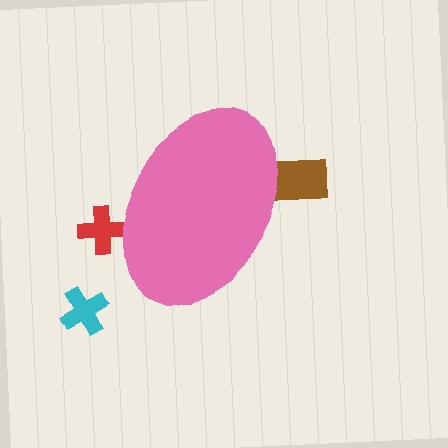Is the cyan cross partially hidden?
No, the cyan cross is fully visible.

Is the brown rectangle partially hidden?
Yes, the brown rectangle is partially hidden behind the pink ellipse.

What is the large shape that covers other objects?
A pink ellipse.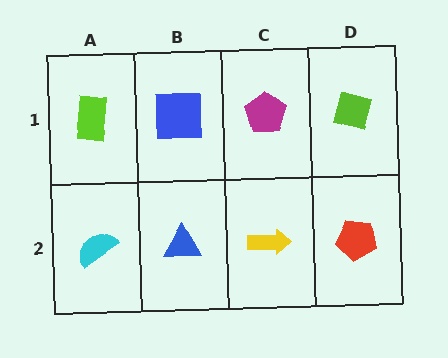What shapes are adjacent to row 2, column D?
A lime square (row 1, column D), a yellow arrow (row 2, column C).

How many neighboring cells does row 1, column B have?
3.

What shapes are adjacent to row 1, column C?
A yellow arrow (row 2, column C), a blue square (row 1, column B), a lime square (row 1, column D).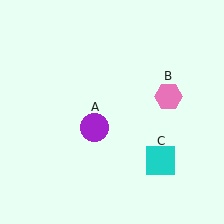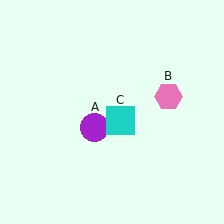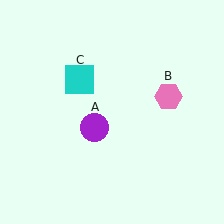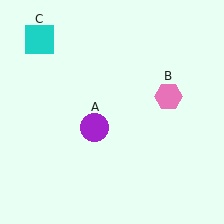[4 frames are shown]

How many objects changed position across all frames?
1 object changed position: cyan square (object C).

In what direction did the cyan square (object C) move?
The cyan square (object C) moved up and to the left.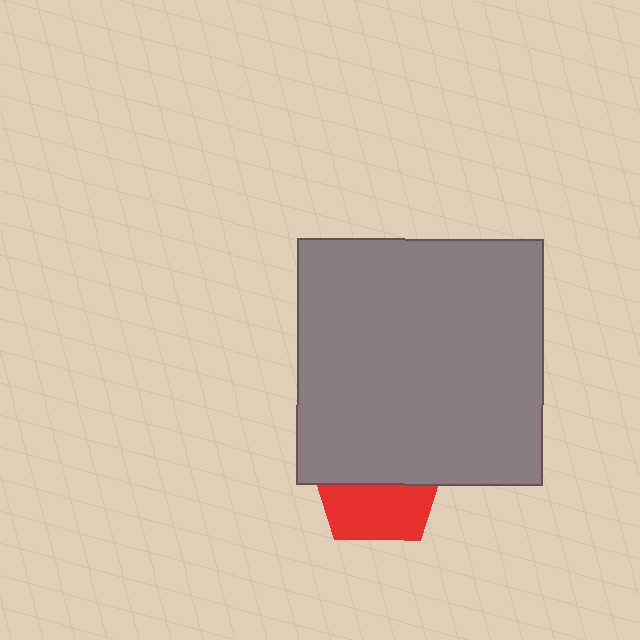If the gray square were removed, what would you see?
You would see the complete red pentagon.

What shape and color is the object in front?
The object in front is a gray square.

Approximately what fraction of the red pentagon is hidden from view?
Roughly 56% of the red pentagon is hidden behind the gray square.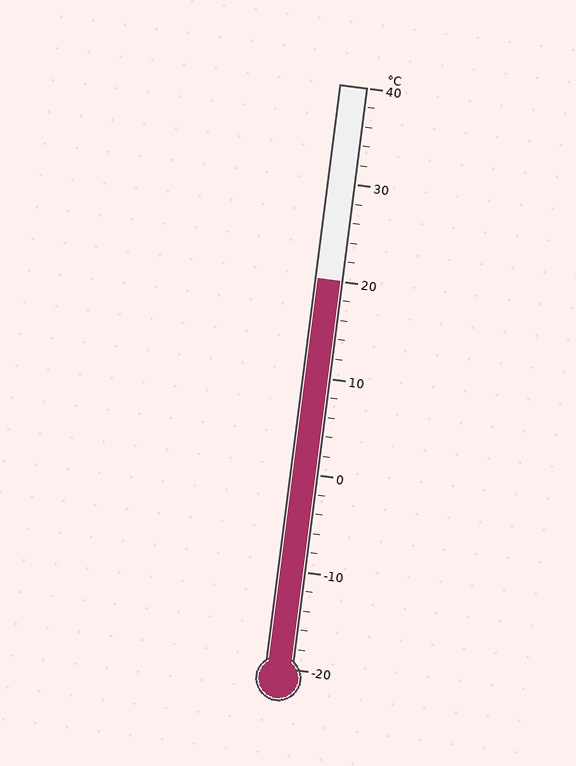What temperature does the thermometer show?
The thermometer shows approximately 20°C.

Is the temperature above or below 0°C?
The temperature is above 0°C.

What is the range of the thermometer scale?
The thermometer scale ranges from -20°C to 40°C.